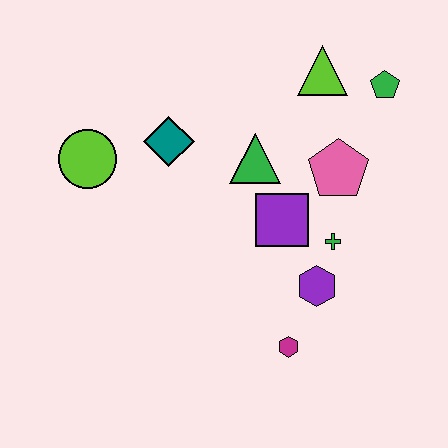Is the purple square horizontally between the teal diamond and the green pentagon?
Yes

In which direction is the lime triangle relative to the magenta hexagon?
The lime triangle is above the magenta hexagon.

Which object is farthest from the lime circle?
The green pentagon is farthest from the lime circle.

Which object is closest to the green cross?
The purple hexagon is closest to the green cross.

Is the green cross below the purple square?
Yes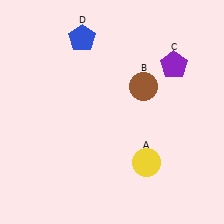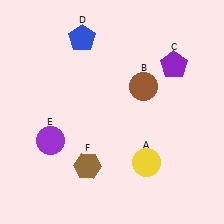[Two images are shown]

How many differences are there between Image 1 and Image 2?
There are 2 differences between the two images.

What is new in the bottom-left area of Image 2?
A brown hexagon (F) was added in the bottom-left area of Image 2.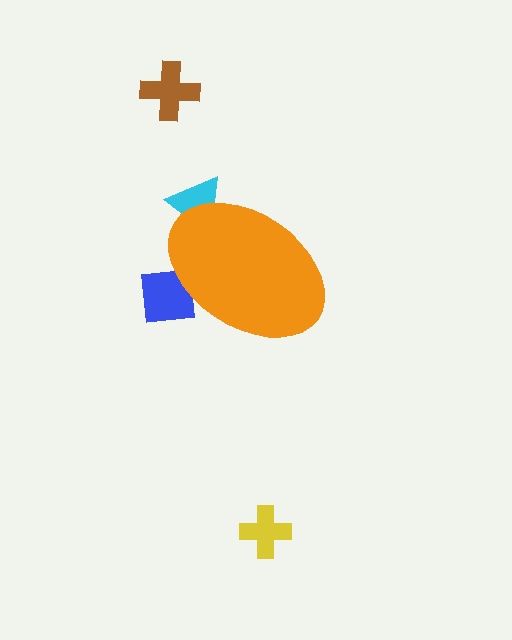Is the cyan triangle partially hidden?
Yes, the cyan triangle is partially hidden behind the orange ellipse.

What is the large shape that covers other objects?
An orange ellipse.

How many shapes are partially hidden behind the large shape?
2 shapes are partially hidden.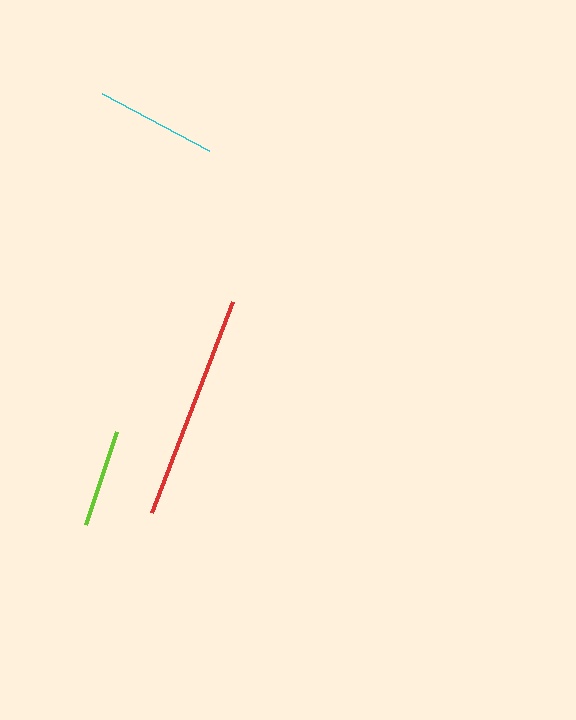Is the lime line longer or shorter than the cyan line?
The cyan line is longer than the lime line.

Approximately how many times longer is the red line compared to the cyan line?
The red line is approximately 1.9 times the length of the cyan line.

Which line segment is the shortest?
The lime line is the shortest at approximately 98 pixels.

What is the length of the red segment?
The red segment is approximately 227 pixels long.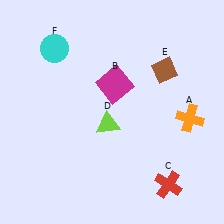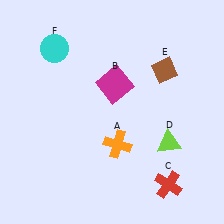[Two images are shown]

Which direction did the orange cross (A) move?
The orange cross (A) moved left.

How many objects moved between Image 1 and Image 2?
2 objects moved between the two images.